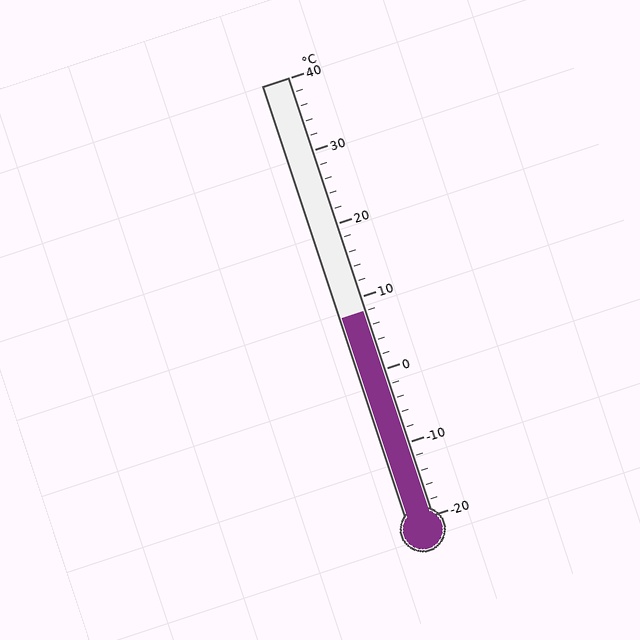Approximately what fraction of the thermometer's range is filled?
The thermometer is filled to approximately 45% of its range.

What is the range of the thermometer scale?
The thermometer scale ranges from -20°C to 40°C.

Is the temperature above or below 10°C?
The temperature is below 10°C.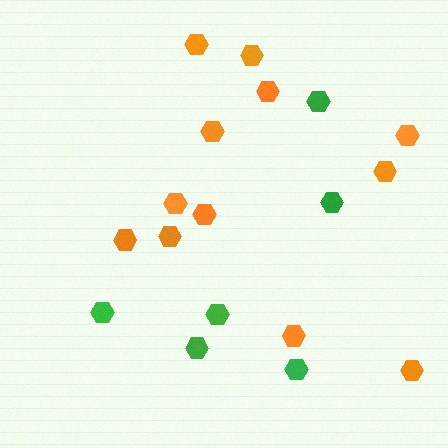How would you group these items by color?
There are 2 groups: one group of orange hexagons (12) and one group of green hexagons (6).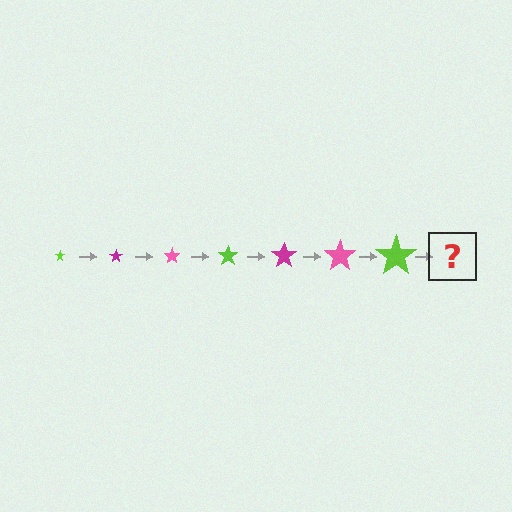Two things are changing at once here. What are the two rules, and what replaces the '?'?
The two rules are that the star grows larger each step and the color cycles through lime, magenta, and pink. The '?' should be a magenta star, larger than the previous one.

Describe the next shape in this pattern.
It should be a magenta star, larger than the previous one.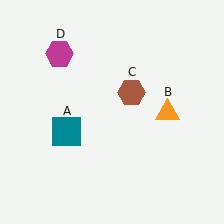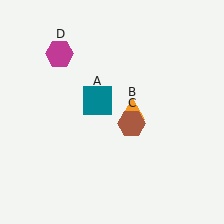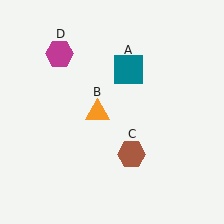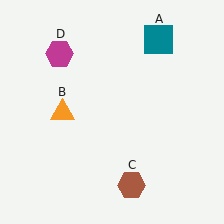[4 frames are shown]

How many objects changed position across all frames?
3 objects changed position: teal square (object A), orange triangle (object B), brown hexagon (object C).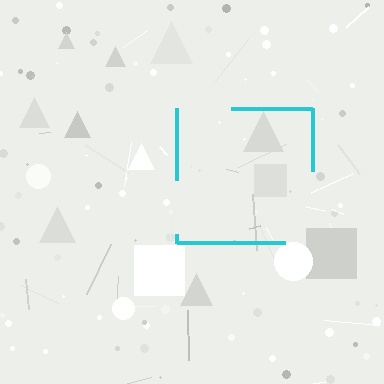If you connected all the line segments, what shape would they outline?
They would outline a square.